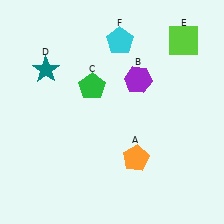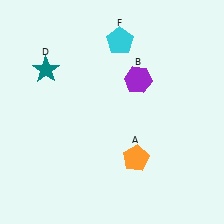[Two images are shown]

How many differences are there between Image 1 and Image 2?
There are 2 differences between the two images.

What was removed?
The green pentagon (C), the lime square (E) were removed in Image 2.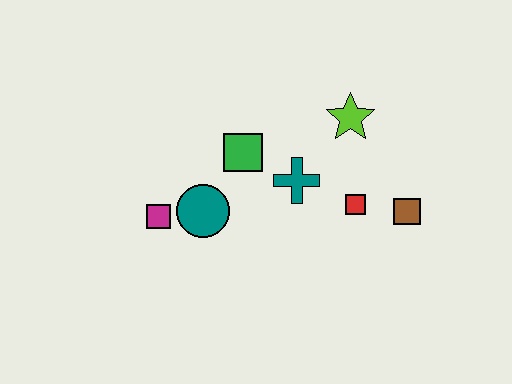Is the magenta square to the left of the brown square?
Yes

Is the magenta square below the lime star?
Yes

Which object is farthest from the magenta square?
The brown square is farthest from the magenta square.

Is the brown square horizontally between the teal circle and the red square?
No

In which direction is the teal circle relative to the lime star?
The teal circle is to the left of the lime star.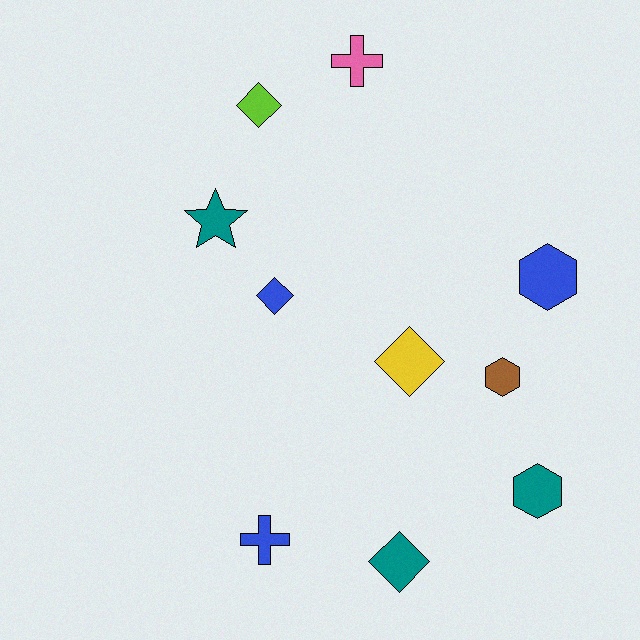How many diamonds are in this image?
There are 4 diamonds.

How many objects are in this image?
There are 10 objects.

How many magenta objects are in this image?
There are no magenta objects.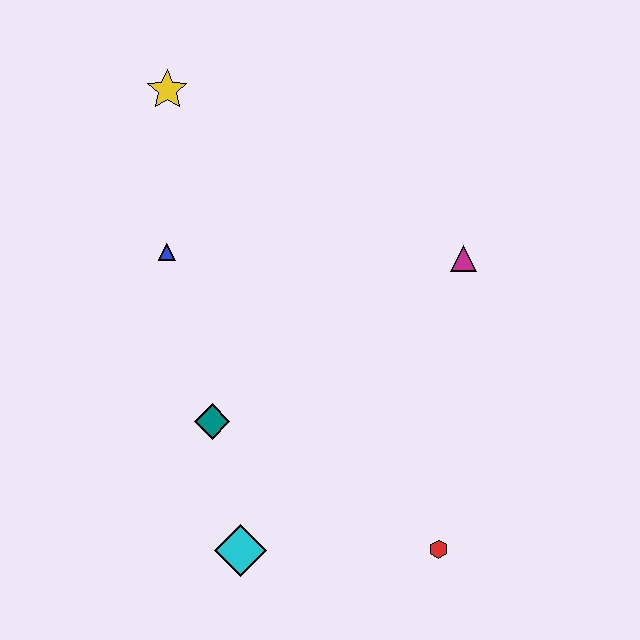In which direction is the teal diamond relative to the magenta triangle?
The teal diamond is to the left of the magenta triangle.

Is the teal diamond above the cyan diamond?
Yes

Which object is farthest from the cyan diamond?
The yellow star is farthest from the cyan diamond.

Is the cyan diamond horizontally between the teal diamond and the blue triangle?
No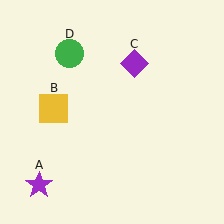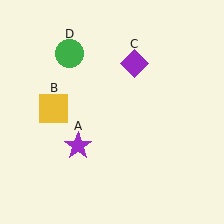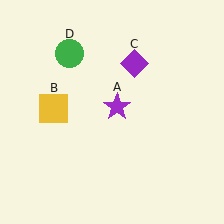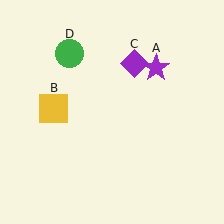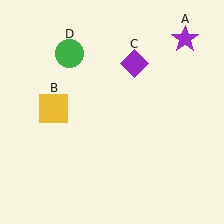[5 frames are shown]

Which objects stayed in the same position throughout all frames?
Yellow square (object B) and purple diamond (object C) and green circle (object D) remained stationary.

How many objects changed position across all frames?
1 object changed position: purple star (object A).